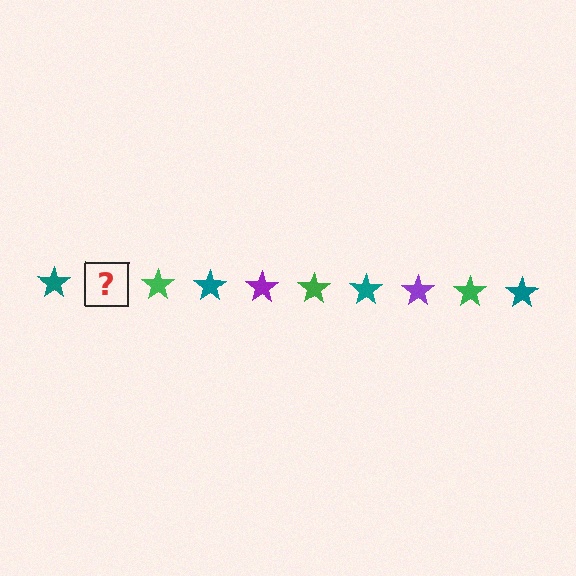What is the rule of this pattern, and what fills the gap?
The rule is that the pattern cycles through teal, purple, green stars. The gap should be filled with a purple star.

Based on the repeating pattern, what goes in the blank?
The blank should be a purple star.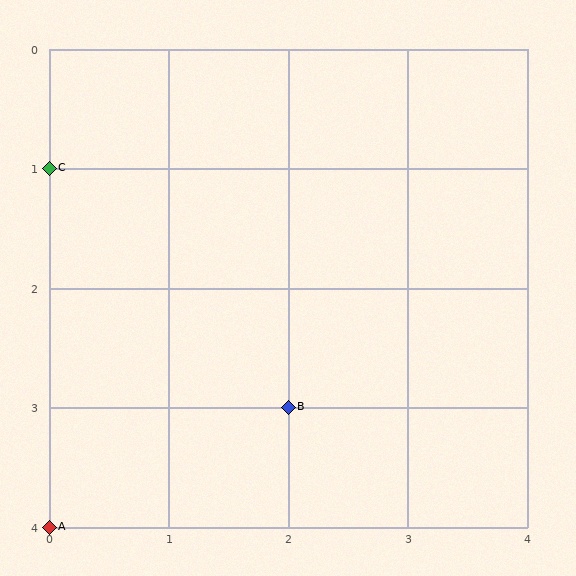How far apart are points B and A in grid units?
Points B and A are 2 columns and 1 row apart (about 2.2 grid units diagonally).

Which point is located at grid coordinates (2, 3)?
Point B is at (2, 3).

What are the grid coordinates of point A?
Point A is at grid coordinates (0, 4).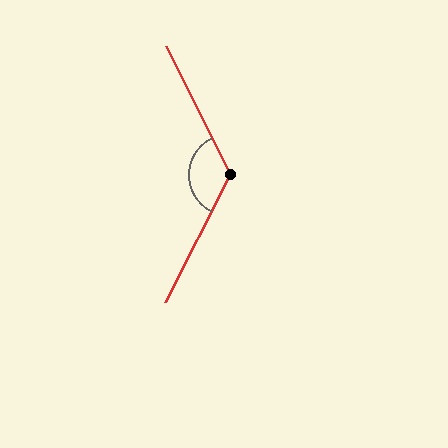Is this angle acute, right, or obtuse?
It is obtuse.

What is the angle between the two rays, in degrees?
Approximately 127 degrees.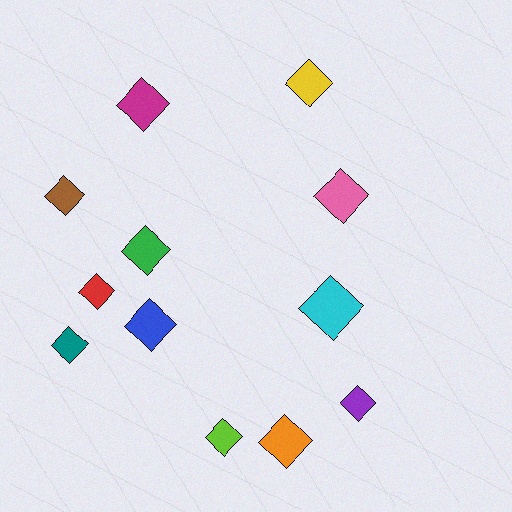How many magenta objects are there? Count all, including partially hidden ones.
There is 1 magenta object.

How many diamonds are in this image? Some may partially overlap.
There are 12 diamonds.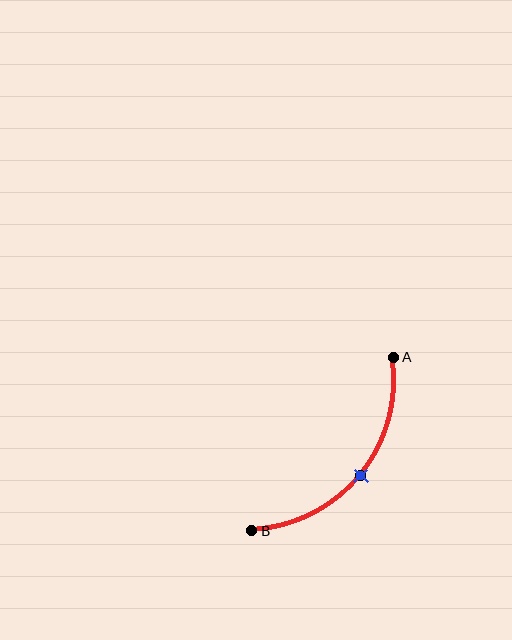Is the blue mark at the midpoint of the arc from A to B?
Yes. The blue mark lies on the arc at equal arc-length from both A and B — it is the arc midpoint.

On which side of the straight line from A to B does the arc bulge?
The arc bulges below and to the right of the straight line connecting A and B.